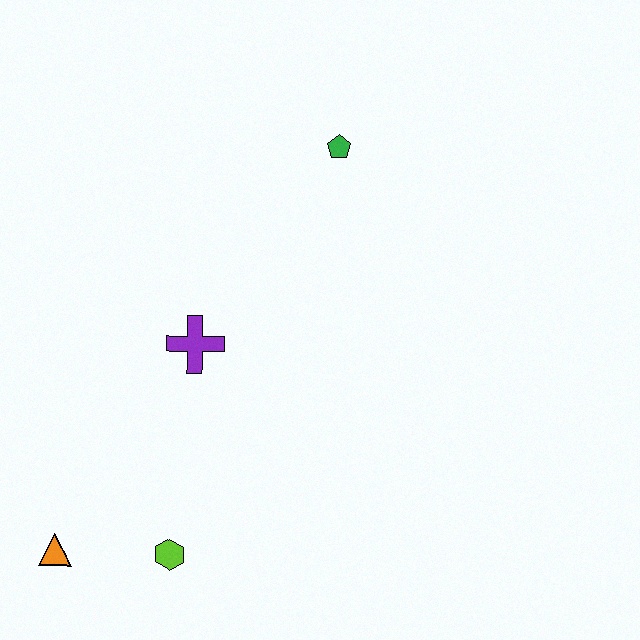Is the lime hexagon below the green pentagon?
Yes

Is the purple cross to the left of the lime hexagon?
No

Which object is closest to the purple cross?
The lime hexagon is closest to the purple cross.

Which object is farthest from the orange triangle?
The green pentagon is farthest from the orange triangle.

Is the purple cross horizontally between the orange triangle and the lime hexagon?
No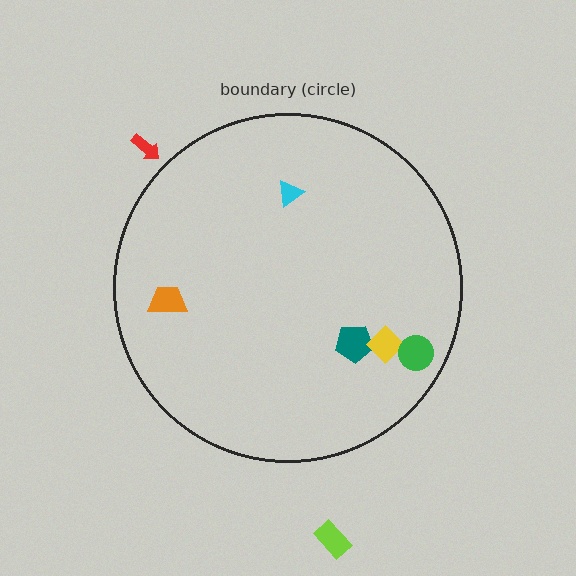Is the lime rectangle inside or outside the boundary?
Outside.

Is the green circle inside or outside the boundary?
Inside.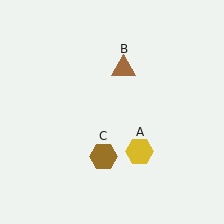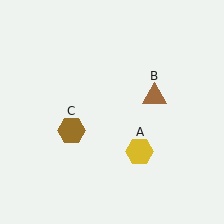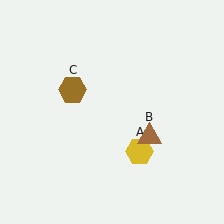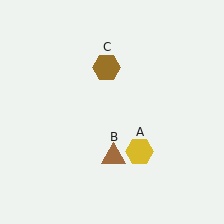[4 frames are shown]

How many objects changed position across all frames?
2 objects changed position: brown triangle (object B), brown hexagon (object C).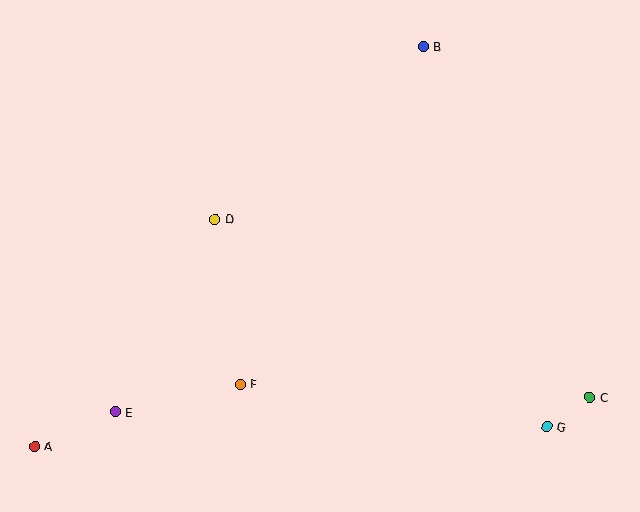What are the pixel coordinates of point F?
Point F is at (240, 384).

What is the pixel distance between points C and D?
The distance between C and D is 415 pixels.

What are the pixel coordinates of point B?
Point B is at (424, 47).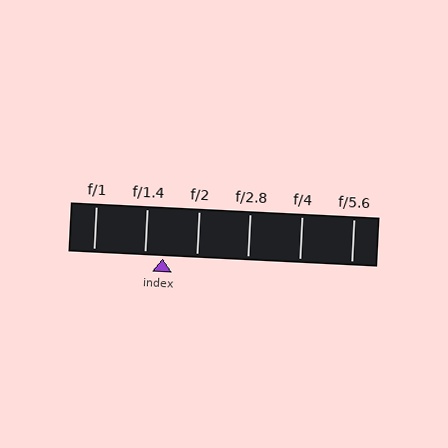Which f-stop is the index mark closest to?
The index mark is closest to f/1.4.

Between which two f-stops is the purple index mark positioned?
The index mark is between f/1.4 and f/2.